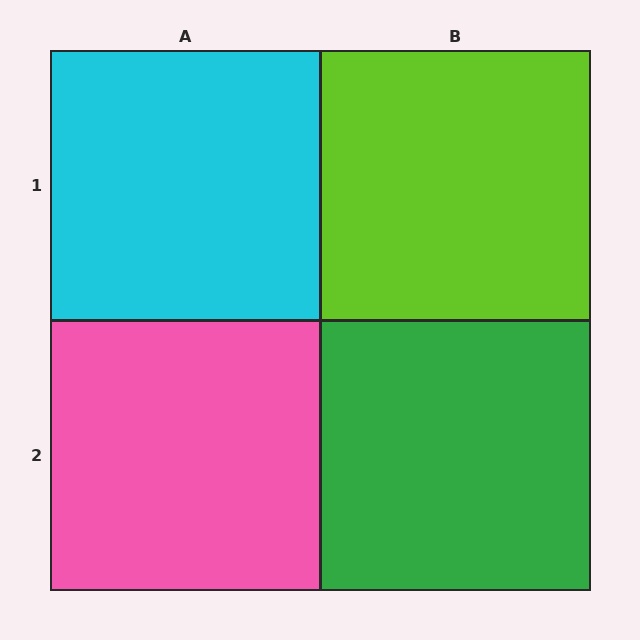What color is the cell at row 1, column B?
Lime.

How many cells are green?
1 cell is green.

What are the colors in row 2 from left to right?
Pink, green.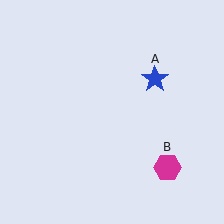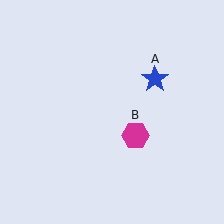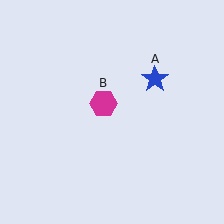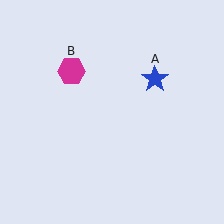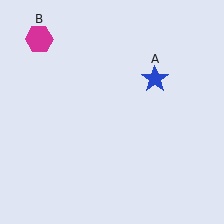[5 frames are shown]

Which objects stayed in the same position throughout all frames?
Blue star (object A) remained stationary.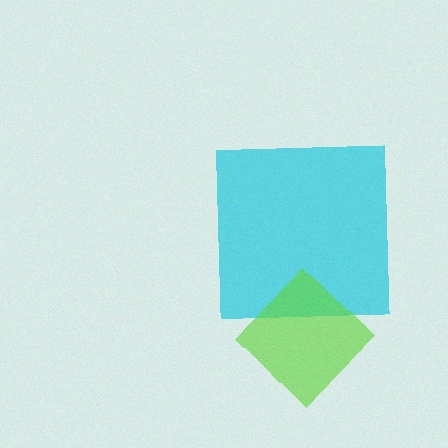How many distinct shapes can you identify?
There are 2 distinct shapes: a cyan square, a lime diamond.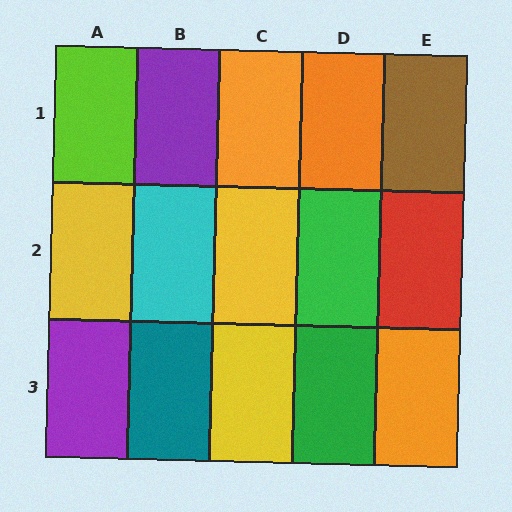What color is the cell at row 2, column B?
Cyan.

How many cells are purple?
2 cells are purple.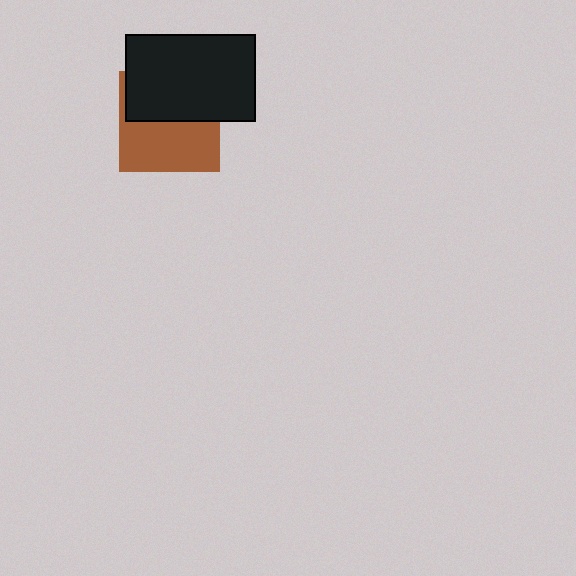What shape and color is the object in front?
The object in front is a black rectangle.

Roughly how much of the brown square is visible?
About half of it is visible (roughly 53%).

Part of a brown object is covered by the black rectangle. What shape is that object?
It is a square.